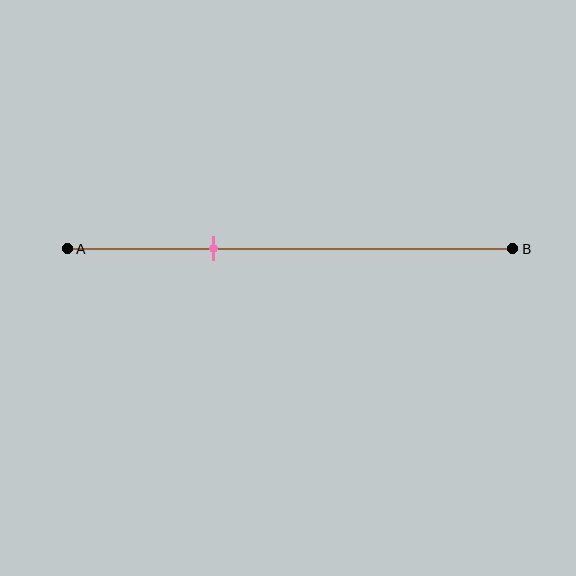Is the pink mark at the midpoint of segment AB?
No, the mark is at about 35% from A, not at the 50% midpoint.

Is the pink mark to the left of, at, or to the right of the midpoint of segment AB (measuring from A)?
The pink mark is to the left of the midpoint of segment AB.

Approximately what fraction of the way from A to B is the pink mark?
The pink mark is approximately 35% of the way from A to B.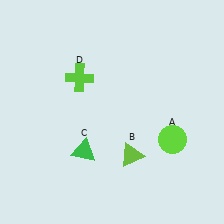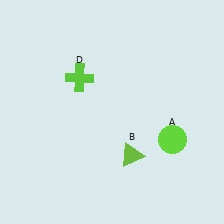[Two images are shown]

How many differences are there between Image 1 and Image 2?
There is 1 difference between the two images.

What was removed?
The green triangle (C) was removed in Image 2.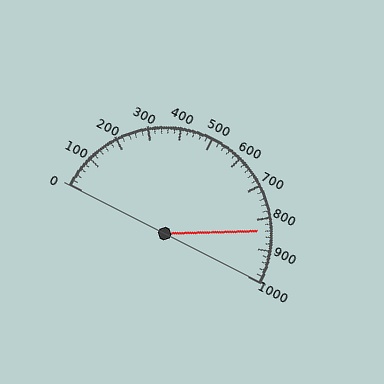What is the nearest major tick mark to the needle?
The nearest major tick mark is 800.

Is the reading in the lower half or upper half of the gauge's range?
The reading is in the upper half of the range (0 to 1000).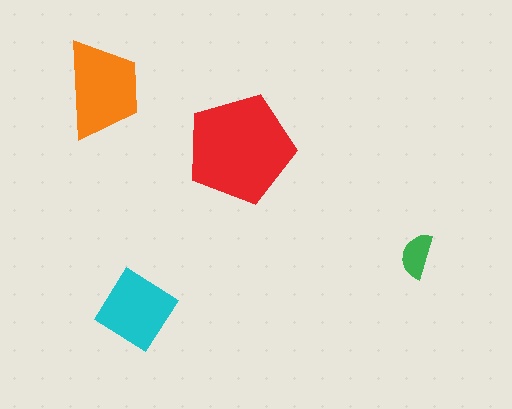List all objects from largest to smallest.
The red pentagon, the orange trapezoid, the cyan diamond, the green semicircle.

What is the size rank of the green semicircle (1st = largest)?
4th.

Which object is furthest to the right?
The green semicircle is rightmost.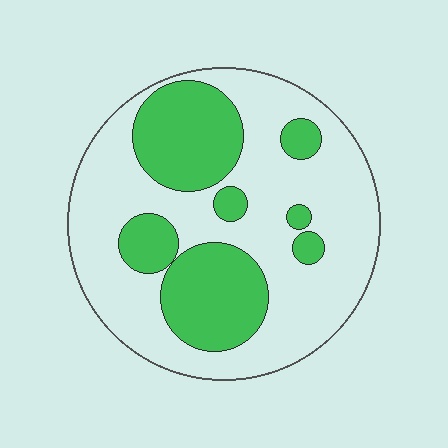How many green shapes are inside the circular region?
7.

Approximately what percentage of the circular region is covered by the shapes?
Approximately 35%.